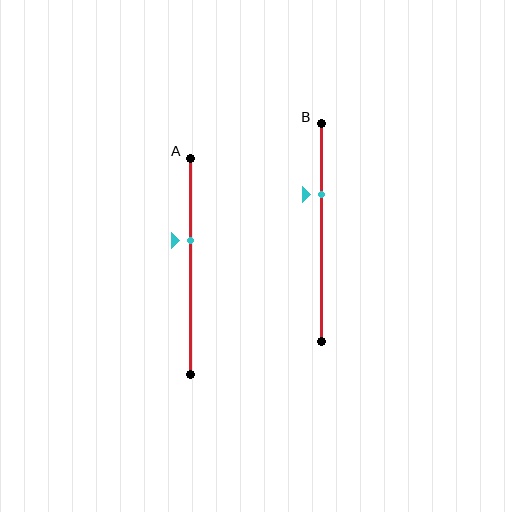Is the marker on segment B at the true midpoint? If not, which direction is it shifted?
No, the marker on segment B is shifted upward by about 18% of the segment length.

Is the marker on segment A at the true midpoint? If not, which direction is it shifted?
No, the marker on segment A is shifted upward by about 12% of the segment length.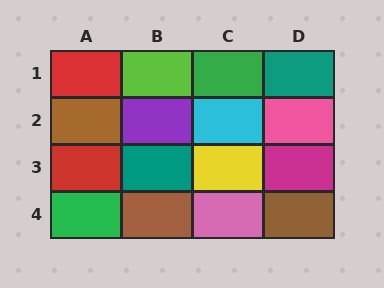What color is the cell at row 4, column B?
Brown.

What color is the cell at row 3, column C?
Yellow.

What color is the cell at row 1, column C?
Green.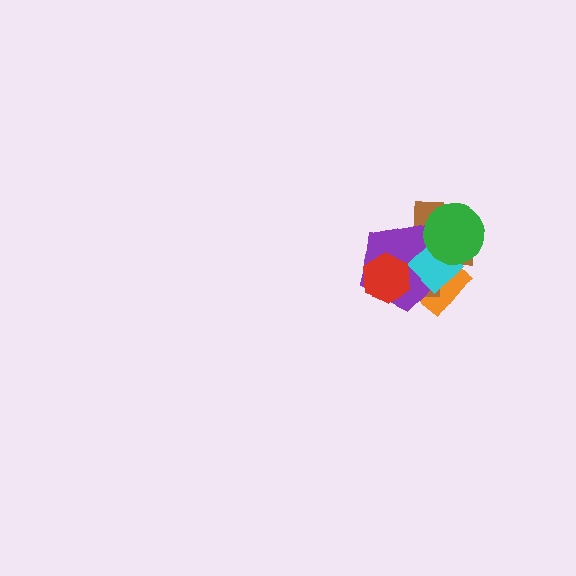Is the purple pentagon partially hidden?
Yes, it is partially covered by another shape.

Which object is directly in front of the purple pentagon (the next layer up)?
The cyan diamond is directly in front of the purple pentagon.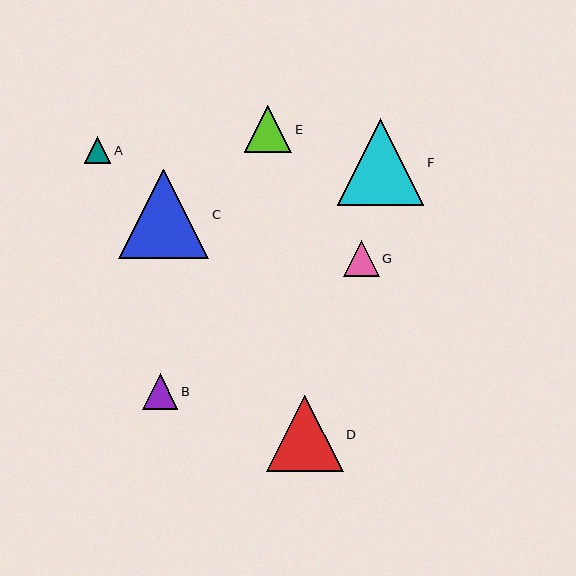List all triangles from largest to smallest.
From largest to smallest: C, F, D, E, G, B, A.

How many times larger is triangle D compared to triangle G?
Triangle D is approximately 2.1 times the size of triangle G.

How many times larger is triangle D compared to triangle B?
Triangle D is approximately 2.1 times the size of triangle B.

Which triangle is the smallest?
Triangle A is the smallest with a size of approximately 27 pixels.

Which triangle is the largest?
Triangle C is the largest with a size of approximately 90 pixels.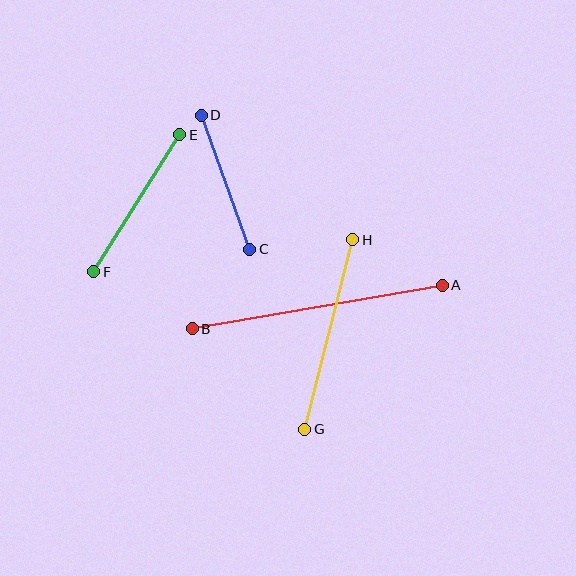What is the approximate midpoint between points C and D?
The midpoint is at approximately (225, 182) pixels.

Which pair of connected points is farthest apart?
Points A and B are farthest apart.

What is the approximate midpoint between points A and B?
The midpoint is at approximately (317, 307) pixels.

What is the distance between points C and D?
The distance is approximately 142 pixels.